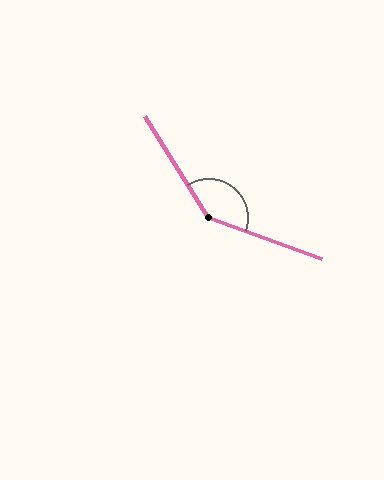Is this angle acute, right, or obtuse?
It is obtuse.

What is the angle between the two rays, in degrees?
Approximately 142 degrees.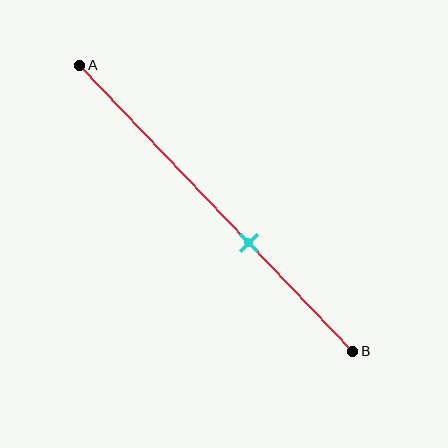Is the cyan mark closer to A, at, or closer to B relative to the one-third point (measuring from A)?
The cyan mark is closer to point B than the one-third point of segment AB.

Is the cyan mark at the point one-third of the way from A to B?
No, the mark is at about 60% from A, not at the 33% one-third point.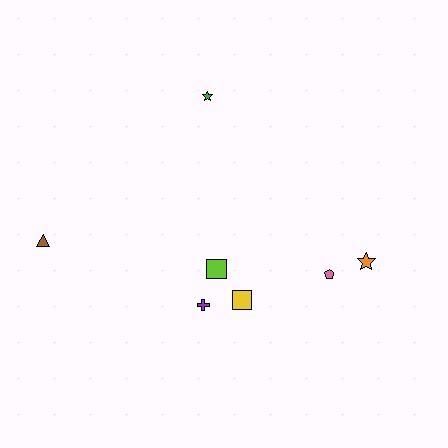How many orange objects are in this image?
There is 1 orange object.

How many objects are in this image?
There are 7 objects.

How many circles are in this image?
There are no circles.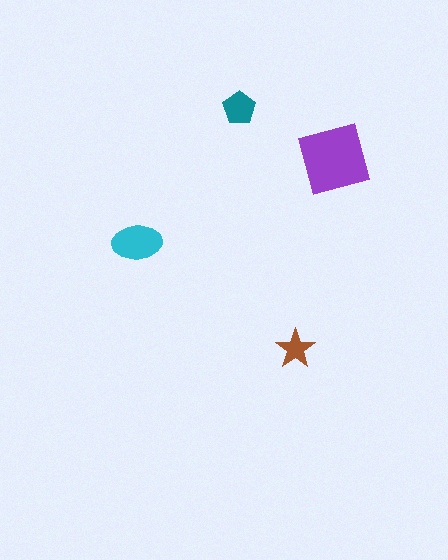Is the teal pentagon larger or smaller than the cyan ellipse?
Smaller.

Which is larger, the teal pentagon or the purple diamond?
The purple diamond.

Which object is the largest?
The purple diamond.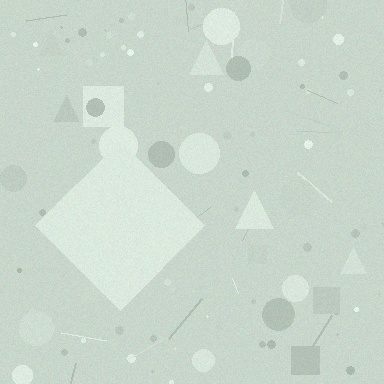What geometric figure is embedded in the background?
A diamond is embedded in the background.